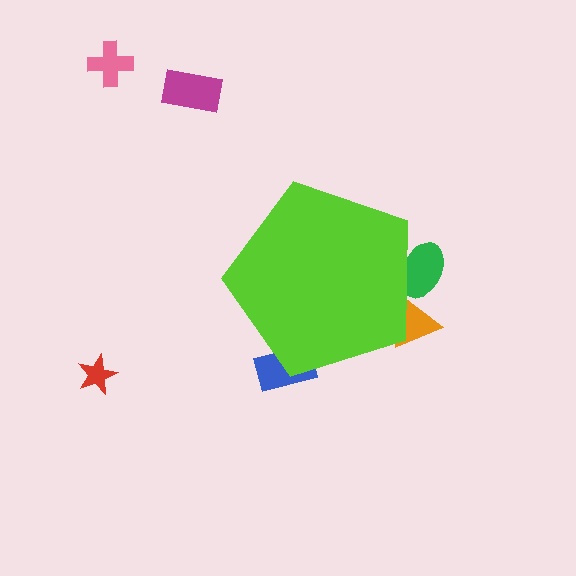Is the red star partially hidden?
No, the red star is fully visible.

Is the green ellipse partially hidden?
Yes, the green ellipse is partially hidden behind the lime pentagon.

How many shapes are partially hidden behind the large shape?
3 shapes are partially hidden.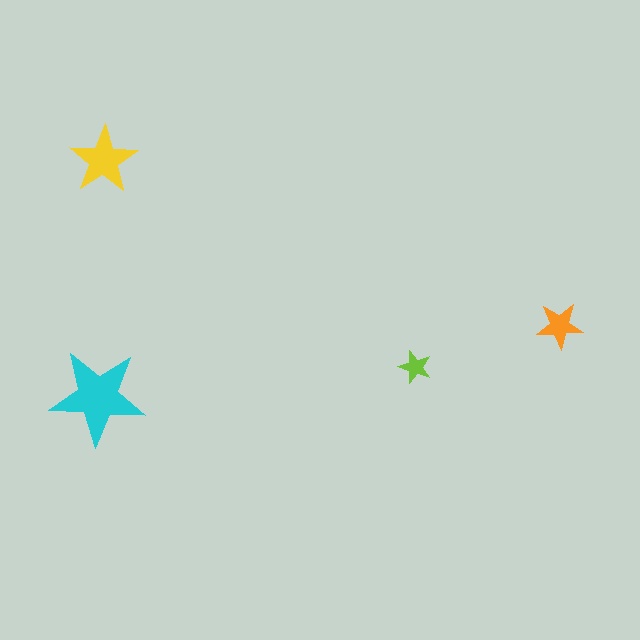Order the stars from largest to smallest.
the cyan one, the yellow one, the orange one, the lime one.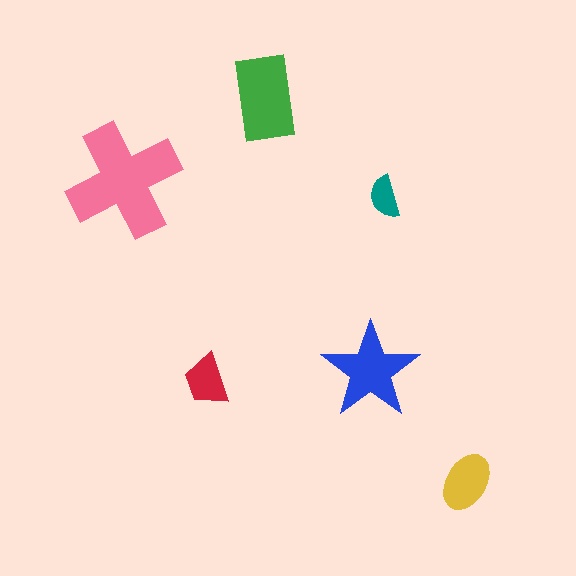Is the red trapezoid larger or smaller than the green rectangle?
Smaller.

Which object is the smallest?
The teal semicircle.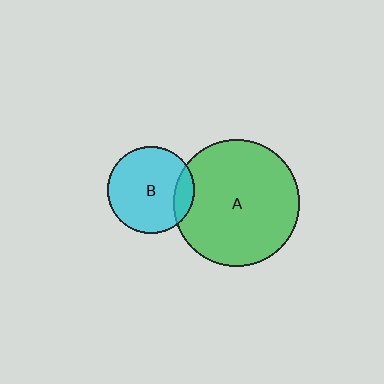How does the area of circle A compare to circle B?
Approximately 2.1 times.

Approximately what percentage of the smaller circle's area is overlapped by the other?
Approximately 15%.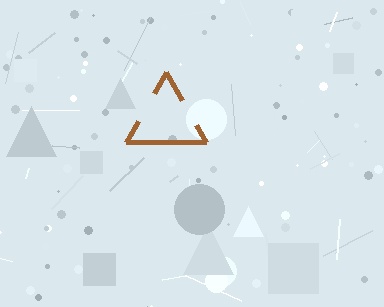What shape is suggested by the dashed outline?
The dashed outline suggests a triangle.